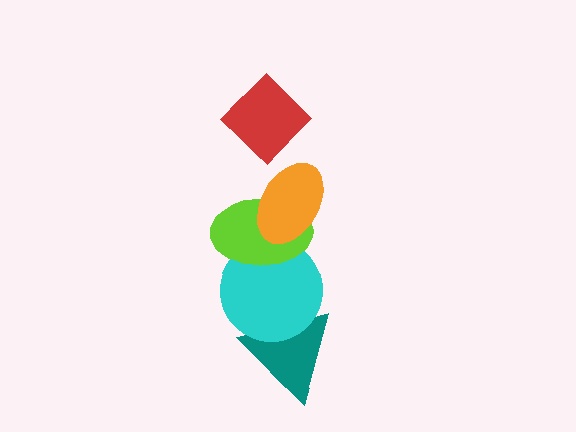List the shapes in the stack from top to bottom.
From top to bottom: the red diamond, the orange ellipse, the lime ellipse, the cyan circle, the teal triangle.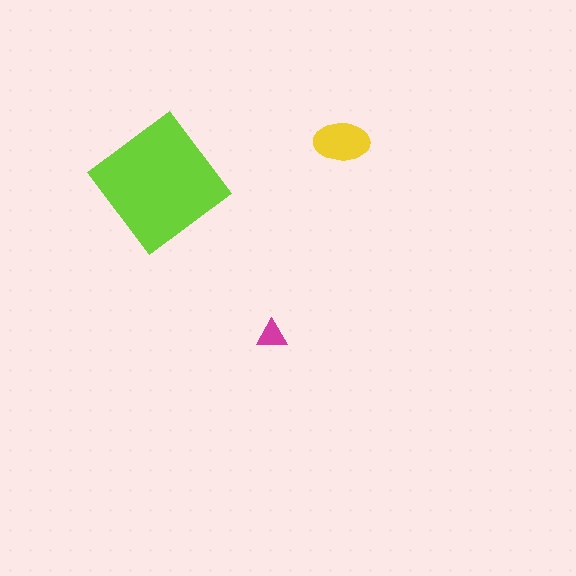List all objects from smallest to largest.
The magenta triangle, the yellow ellipse, the lime diamond.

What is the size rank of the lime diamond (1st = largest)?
1st.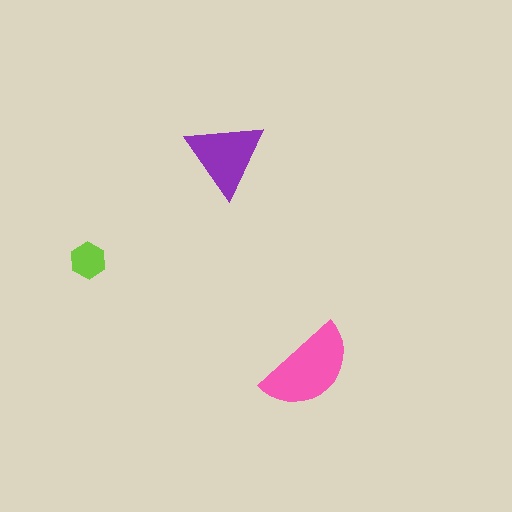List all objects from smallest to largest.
The lime hexagon, the purple triangle, the pink semicircle.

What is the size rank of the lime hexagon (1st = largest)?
3rd.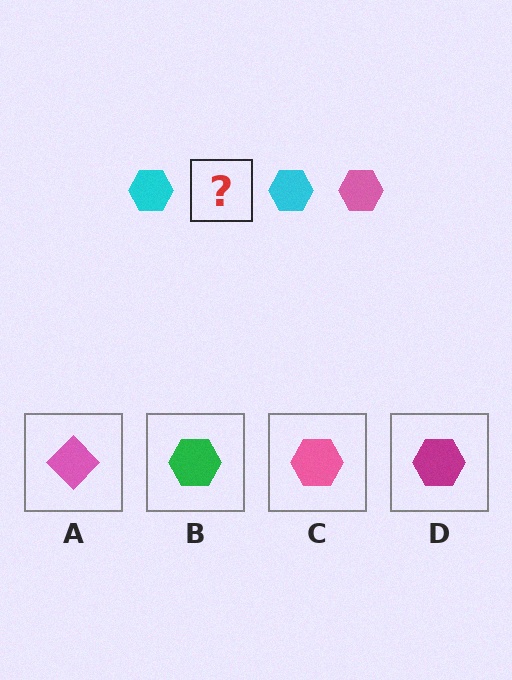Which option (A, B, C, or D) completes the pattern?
C.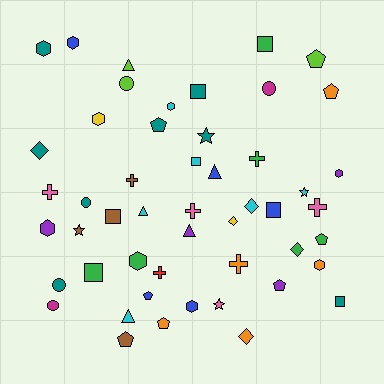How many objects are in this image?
There are 50 objects.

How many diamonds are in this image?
There are 5 diamonds.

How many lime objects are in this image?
There are 3 lime objects.